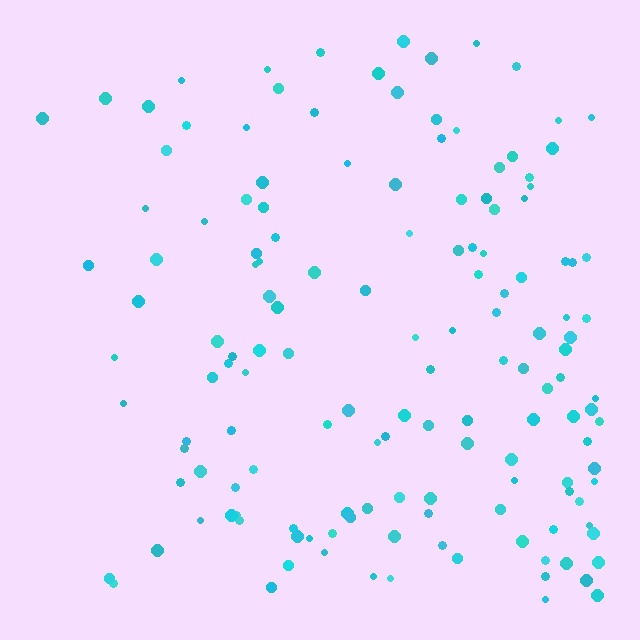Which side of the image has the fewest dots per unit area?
The left.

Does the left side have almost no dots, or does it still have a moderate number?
Still a moderate number, just noticeably fewer than the right.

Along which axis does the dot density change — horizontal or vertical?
Horizontal.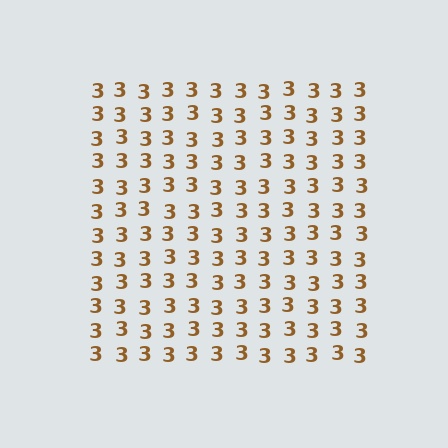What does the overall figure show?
The overall figure shows a square.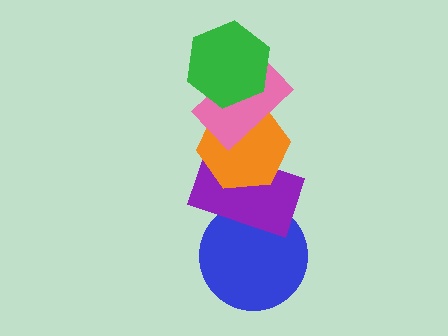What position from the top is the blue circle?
The blue circle is 5th from the top.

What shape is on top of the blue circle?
The purple rectangle is on top of the blue circle.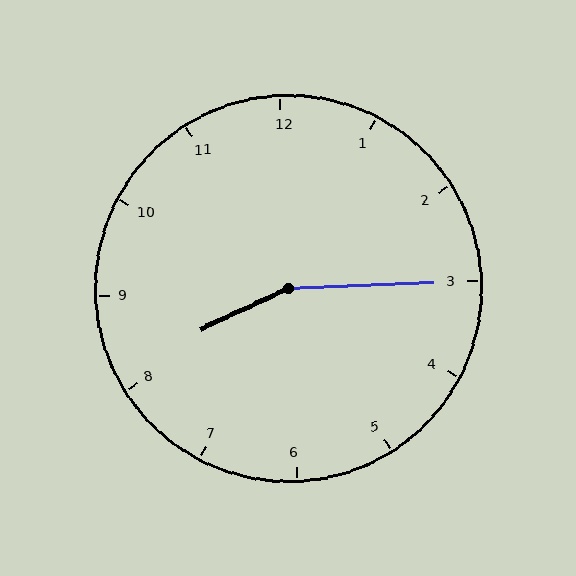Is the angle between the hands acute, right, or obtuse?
It is obtuse.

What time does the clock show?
8:15.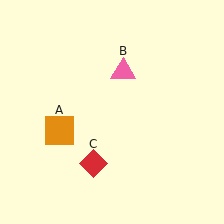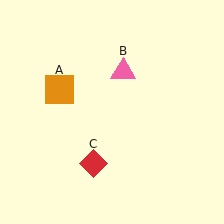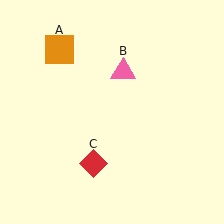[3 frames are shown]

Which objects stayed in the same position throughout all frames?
Pink triangle (object B) and red diamond (object C) remained stationary.